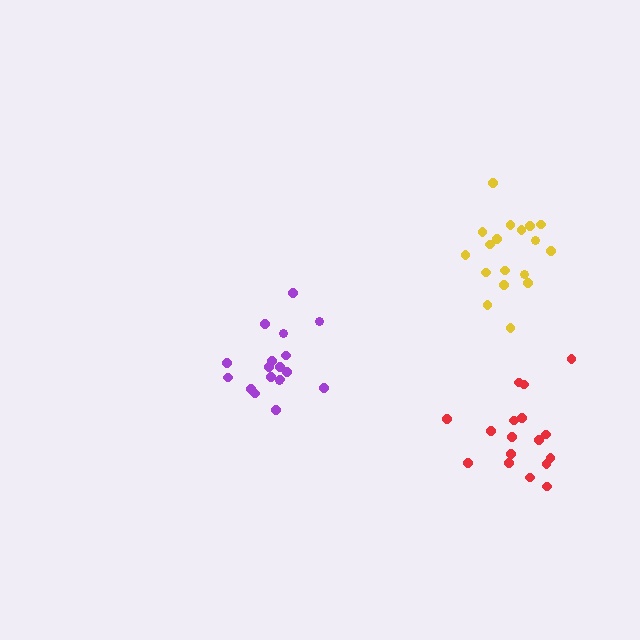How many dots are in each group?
Group 1: 18 dots, Group 2: 18 dots, Group 3: 17 dots (53 total).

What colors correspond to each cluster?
The clusters are colored: purple, yellow, red.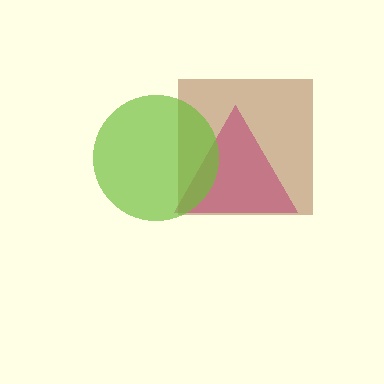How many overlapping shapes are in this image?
There are 3 overlapping shapes in the image.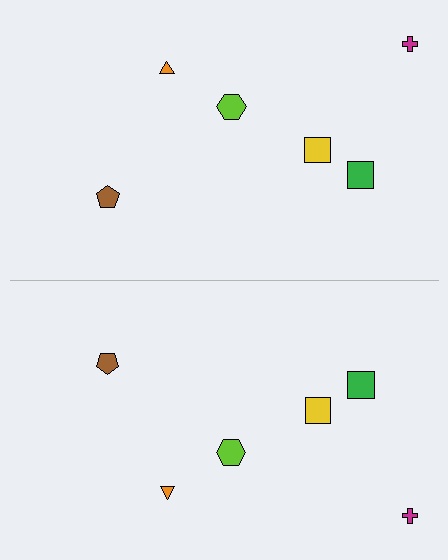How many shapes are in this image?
There are 12 shapes in this image.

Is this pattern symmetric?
Yes, this pattern has bilateral (reflection) symmetry.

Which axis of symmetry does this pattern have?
The pattern has a horizontal axis of symmetry running through the center of the image.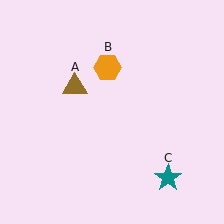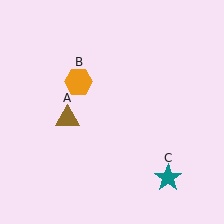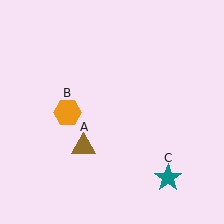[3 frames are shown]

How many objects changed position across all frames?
2 objects changed position: brown triangle (object A), orange hexagon (object B).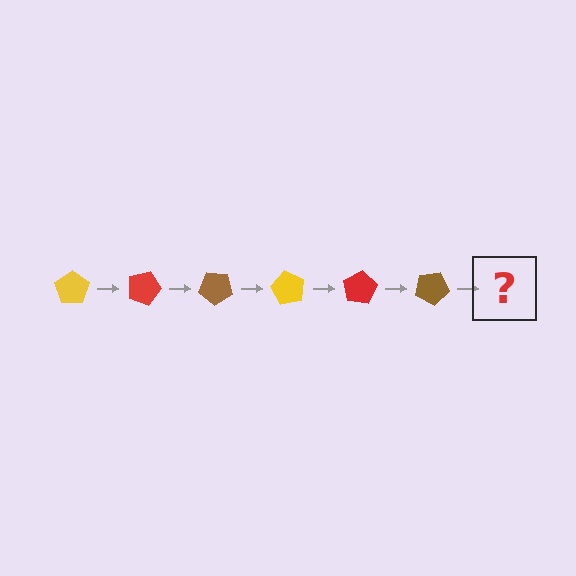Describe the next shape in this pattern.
It should be a yellow pentagon, rotated 120 degrees from the start.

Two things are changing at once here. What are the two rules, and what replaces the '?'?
The two rules are that it rotates 20 degrees each step and the color cycles through yellow, red, and brown. The '?' should be a yellow pentagon, rotated 120 degrees from the start.